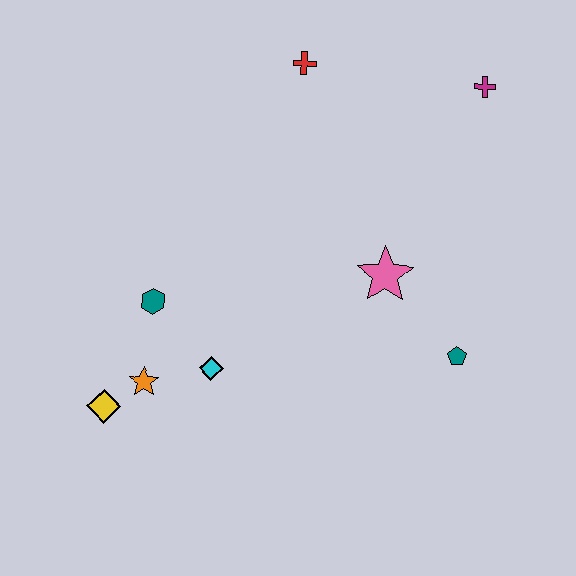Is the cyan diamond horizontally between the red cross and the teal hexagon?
Yes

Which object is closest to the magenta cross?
The red cross is closest to the magenta cross.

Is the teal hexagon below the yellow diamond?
No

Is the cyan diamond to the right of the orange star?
Yes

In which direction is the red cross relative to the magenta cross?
The red cross is to the left of the magenta cross.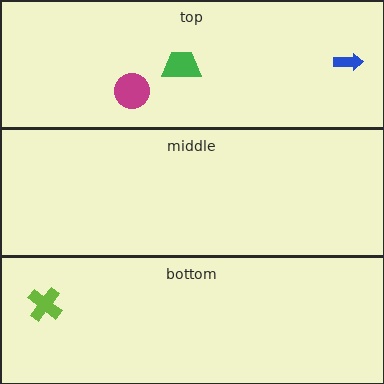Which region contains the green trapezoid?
The top region.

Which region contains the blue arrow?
The top region.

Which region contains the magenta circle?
The top region.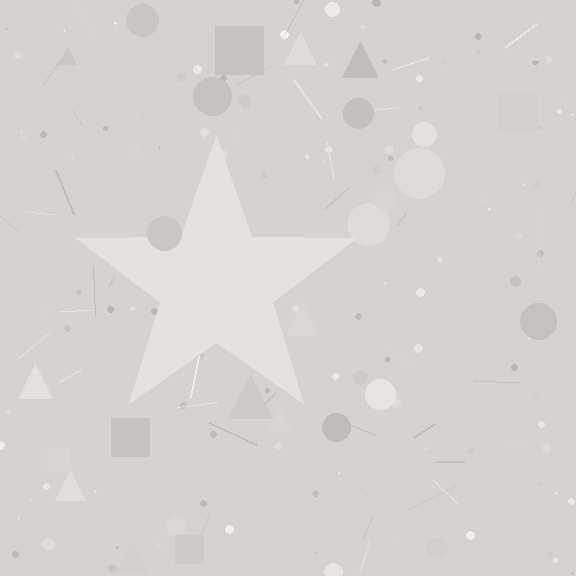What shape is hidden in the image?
A star is hidden in the image.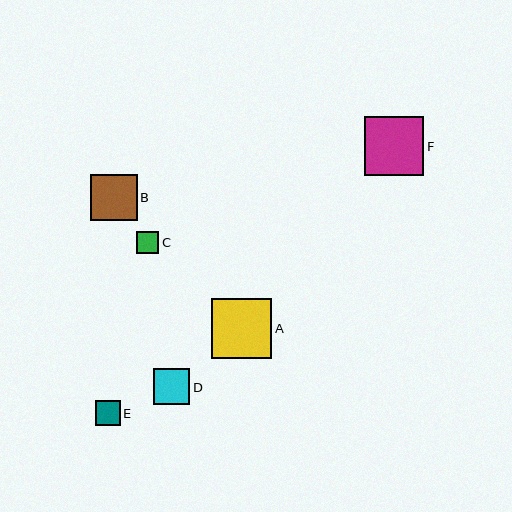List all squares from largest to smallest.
From largest to smallest: A, F, B, D, E, C.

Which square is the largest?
Square A is the largest with a size of approximately 60 pixels.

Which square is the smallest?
Square C is the smallest with a size of approximately 22 pixels.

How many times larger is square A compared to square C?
Square A is approximately 2.7 times the size of square C.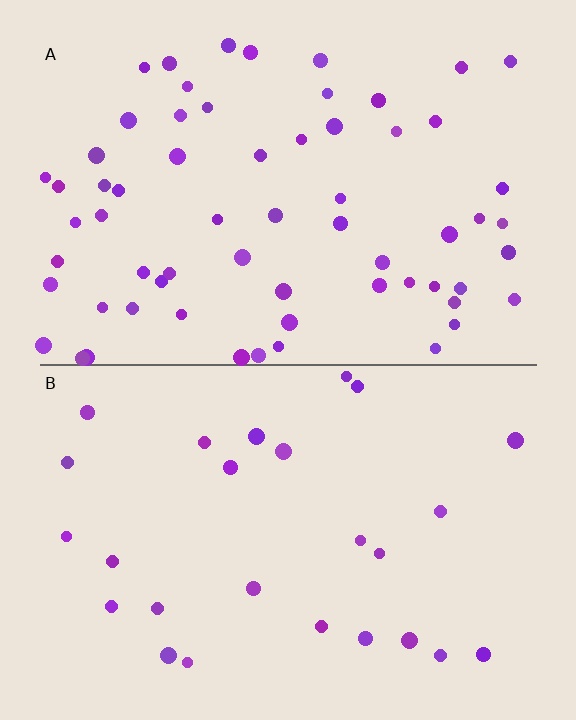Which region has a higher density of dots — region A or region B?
A (the top).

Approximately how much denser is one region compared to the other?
Approximately 2.5× — region A over region B.